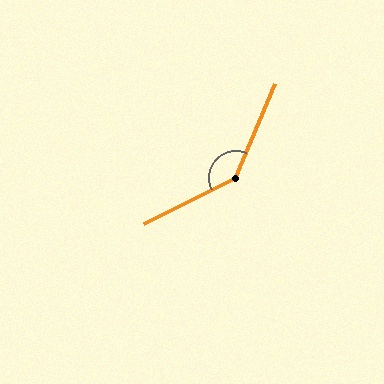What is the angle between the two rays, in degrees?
Approximately 139 degrees.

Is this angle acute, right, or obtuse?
It is obtuse.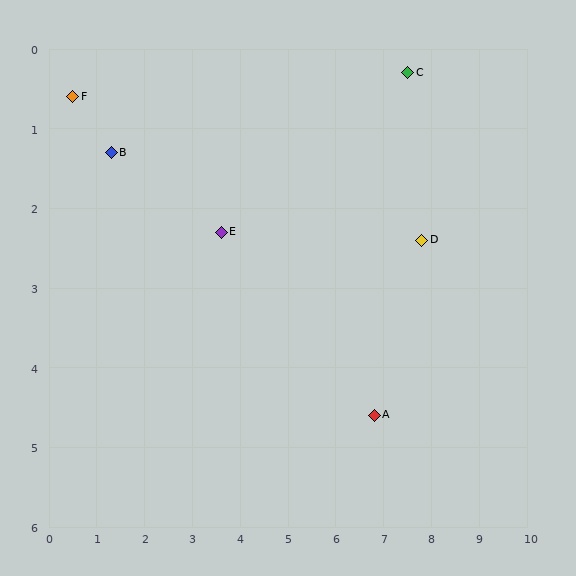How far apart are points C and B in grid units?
Points C and B are about 6.3 grid units apart.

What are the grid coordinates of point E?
Point E is at approximately (3.6, 2.3).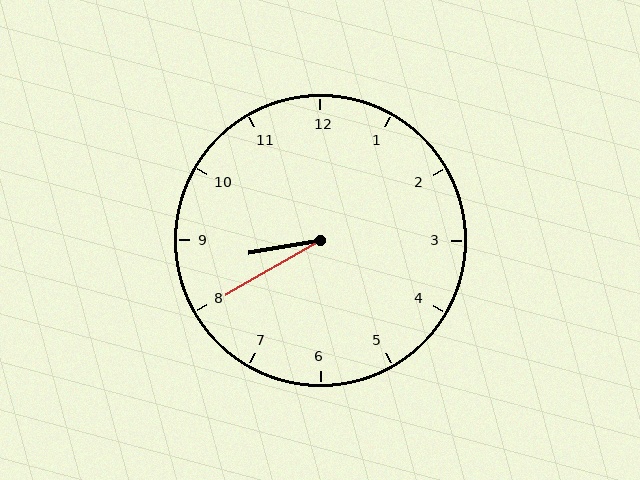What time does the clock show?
8:40.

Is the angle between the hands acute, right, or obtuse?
It is acute.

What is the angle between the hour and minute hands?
Approximately 20 degrees.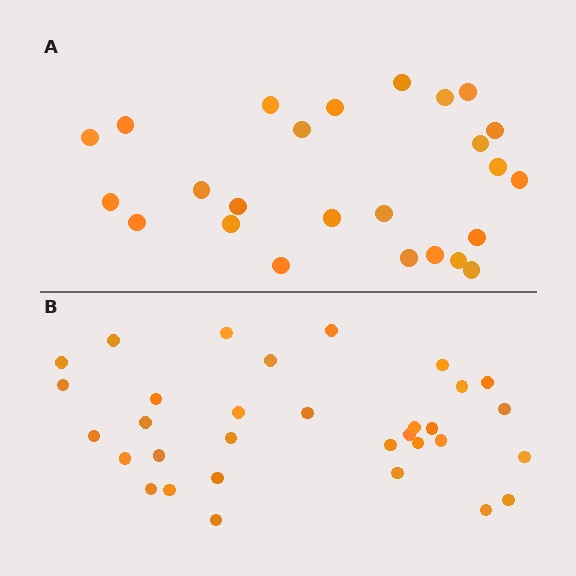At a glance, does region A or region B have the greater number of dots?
Region B (the bottom region) has more dots.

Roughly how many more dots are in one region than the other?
Region B has roughly 8 or so more dots than region A.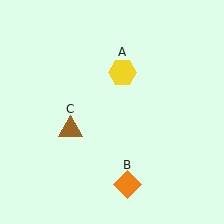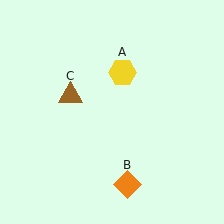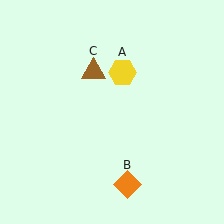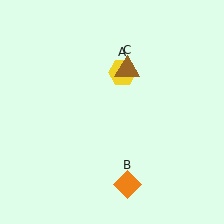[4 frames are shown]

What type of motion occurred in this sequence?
The brown triangle (object C) rotated clockwise around the center of the scene.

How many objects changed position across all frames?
1 object changed position: brown triangle (object C).